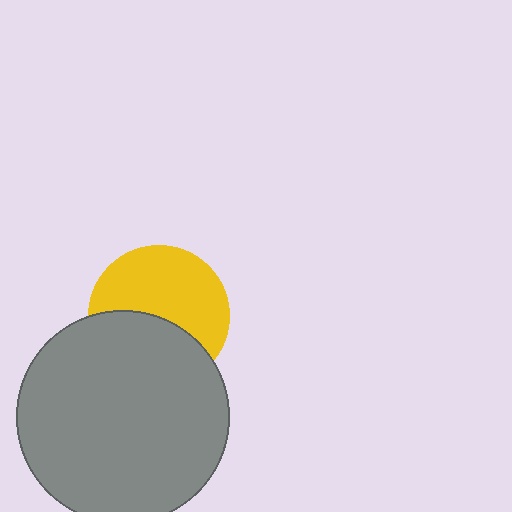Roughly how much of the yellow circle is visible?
About half of it is visible (roughly 57%).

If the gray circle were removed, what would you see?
You would see the complete yellow circle.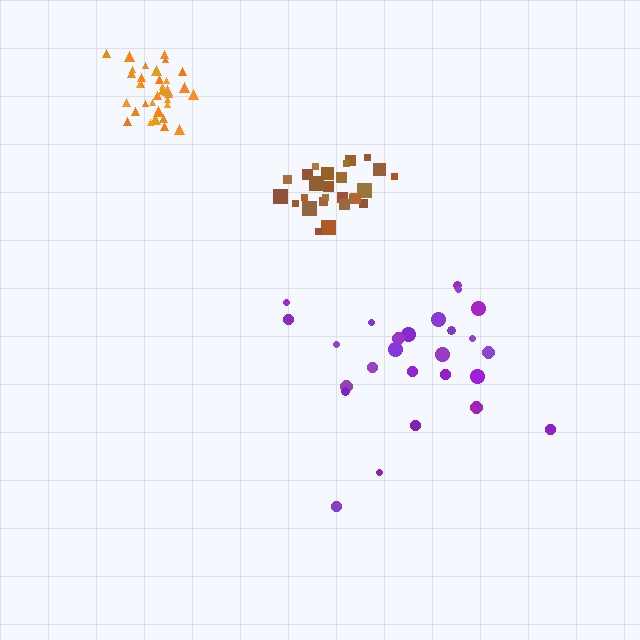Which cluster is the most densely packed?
Orange.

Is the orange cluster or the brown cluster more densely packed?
Orange.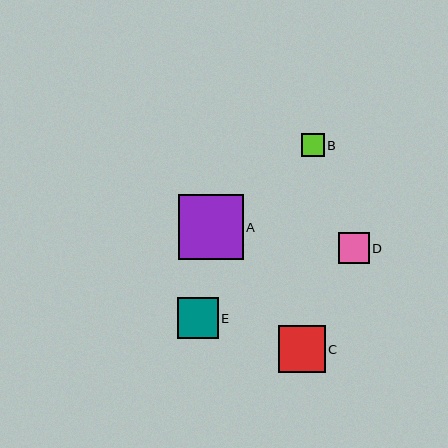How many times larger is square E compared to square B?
Square E is approximately 1.8 times the size of square B.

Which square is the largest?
Square A is the largest with a size of approximately 65 pixels.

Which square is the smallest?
Square B is the smallest with a size of approximately 23 pixels.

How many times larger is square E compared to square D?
Square E is approximately 1.3 times the size of square D.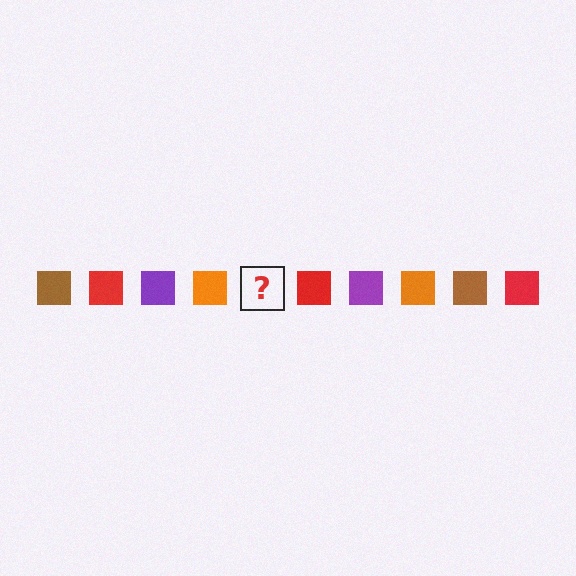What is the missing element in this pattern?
The missing element is a brown square.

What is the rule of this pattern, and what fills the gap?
The rule is that the pattern cycles through brown, red, purple, orange squares. The gap should be filled with a brown square.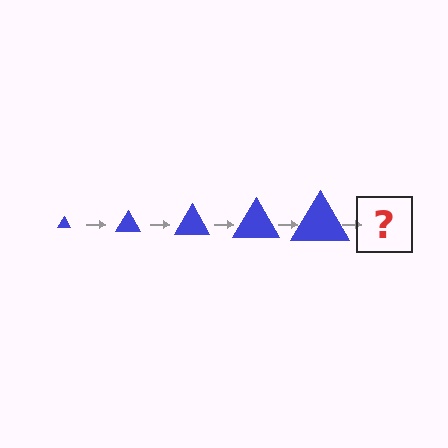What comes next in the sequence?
The next element should be a blue triangle, larger than the previous one.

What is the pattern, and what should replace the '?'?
The pattern is that the triangle gets progressively larger each step. The '?' should be a blue triangle, larger than the previous one.